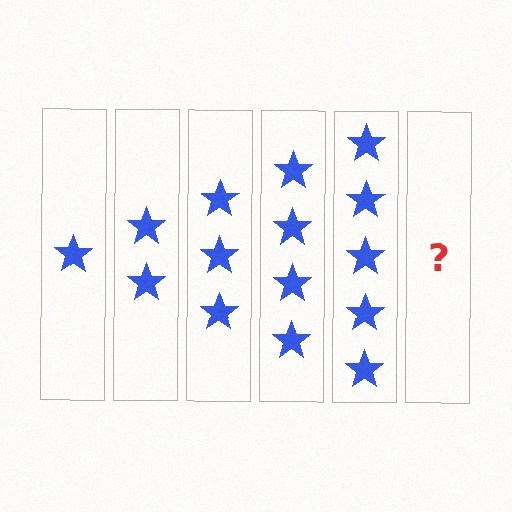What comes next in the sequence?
The next element should be 6 stars.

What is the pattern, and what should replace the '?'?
The pattern is that each step adds one more star. The '?' should be 6 stars.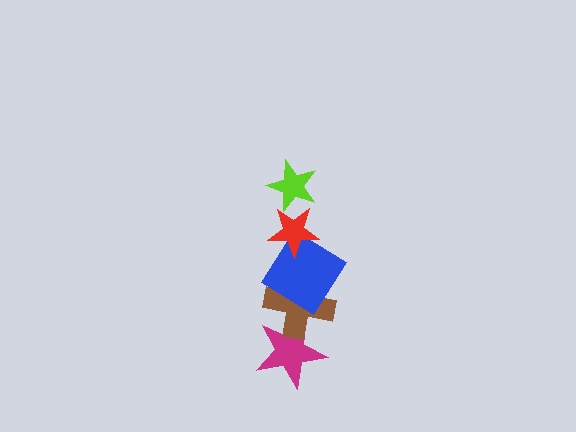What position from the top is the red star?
The red star is 2nd from the top.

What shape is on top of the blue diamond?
The red star is on top of the blue diamond.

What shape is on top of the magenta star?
The brown cross is on top of the magenta star.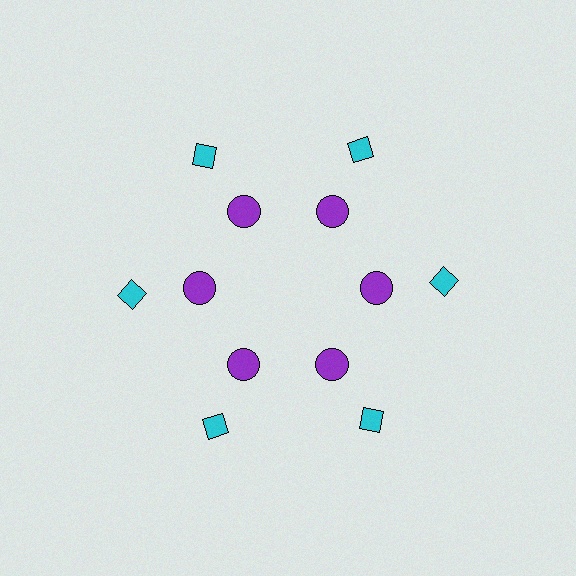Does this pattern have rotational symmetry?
Yes, this pattern has 6-fold rotational symmetry. It looks the same after rotating 60 degrees around the center.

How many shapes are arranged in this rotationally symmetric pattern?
There are 12 shapes, arranged in 6 groups of 2.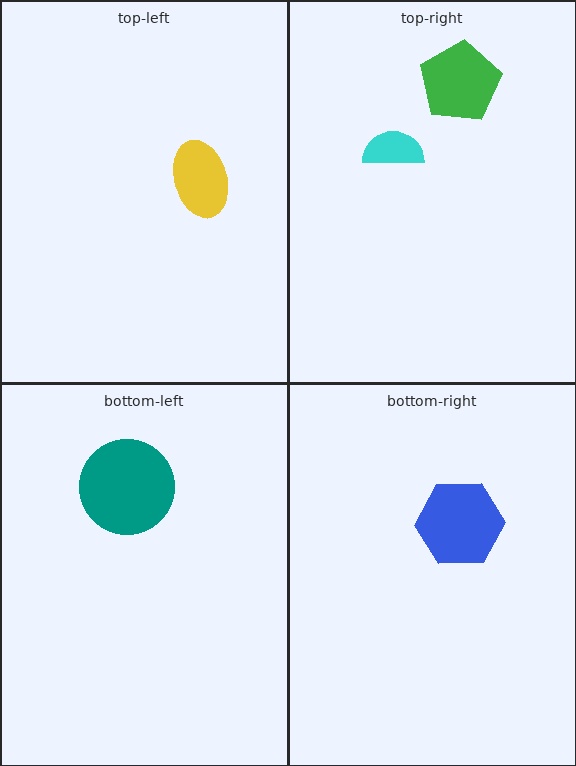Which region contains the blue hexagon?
The bottom-right region.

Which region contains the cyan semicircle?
The top-right region.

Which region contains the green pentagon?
The top-right region.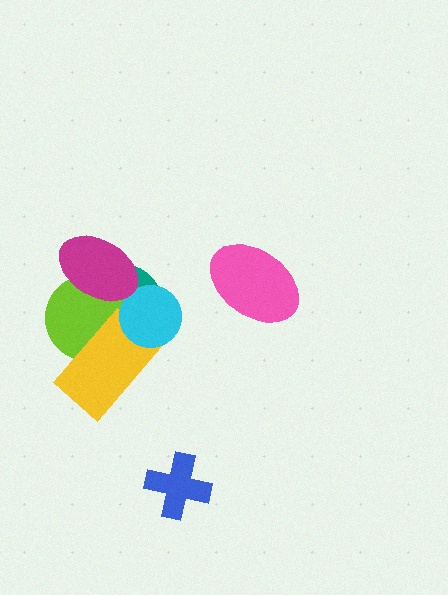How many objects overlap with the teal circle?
4 objects overlap with the teal circle.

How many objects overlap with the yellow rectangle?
3 objects overlap with the yellow rectangle.